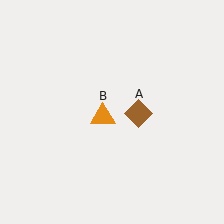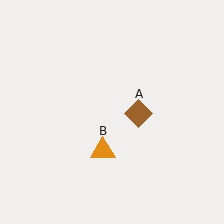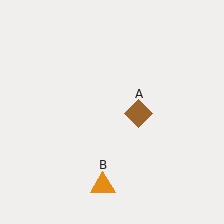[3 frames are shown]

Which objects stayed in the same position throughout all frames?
Brown diamond (object A) remained stationary.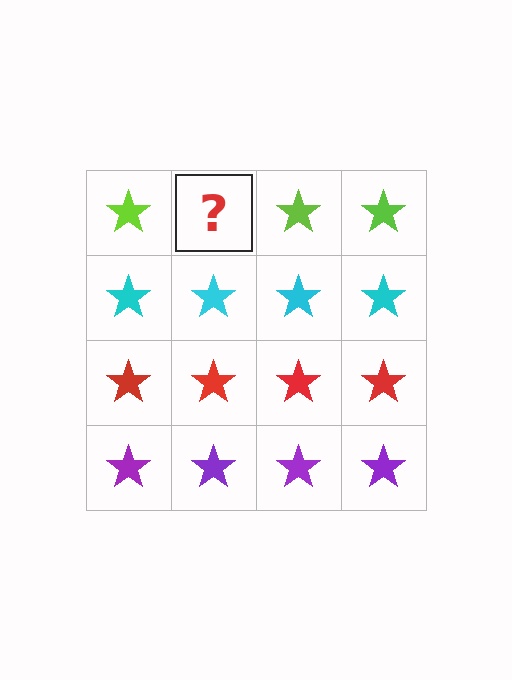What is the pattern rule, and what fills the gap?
The rule is that each row has a consistent color. The gap should be filled with a lime star.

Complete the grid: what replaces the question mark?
The question mark should be replaced with a lime star.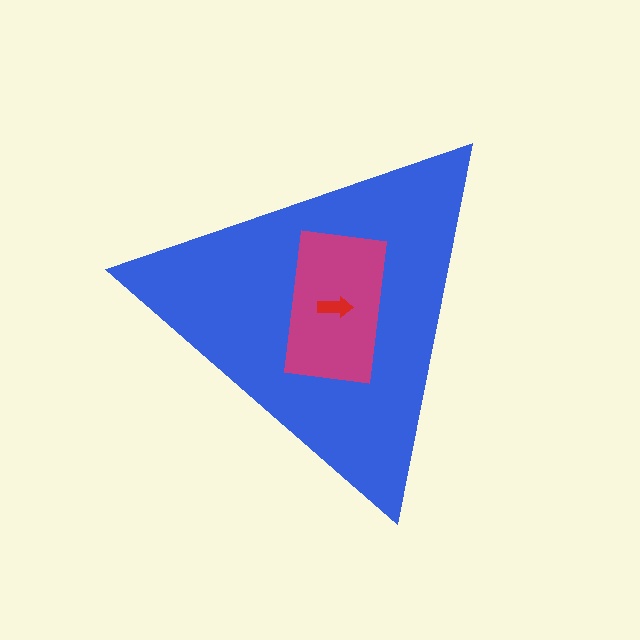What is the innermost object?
The red arrow.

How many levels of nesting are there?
3.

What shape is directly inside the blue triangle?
The magenta rectangle.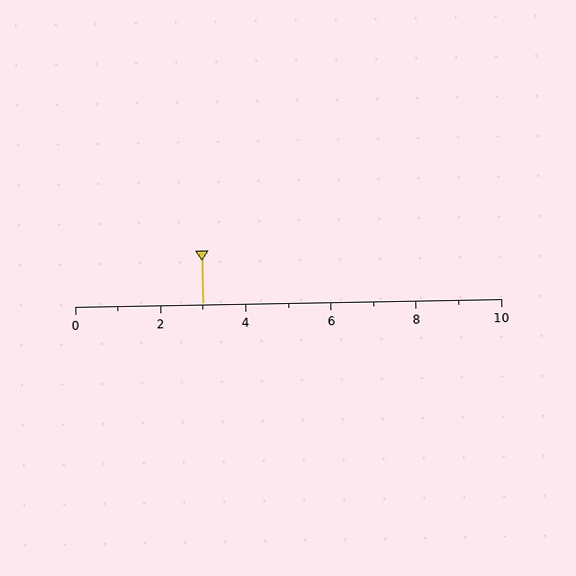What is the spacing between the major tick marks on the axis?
The major ticks are spaced 2 apart.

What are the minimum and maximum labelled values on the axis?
The axis runs from 0 to 10.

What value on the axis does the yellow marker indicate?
The marker indicates approximately 3.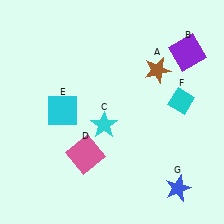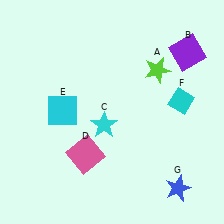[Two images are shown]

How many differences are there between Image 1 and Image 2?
There is 1 difference between the two images.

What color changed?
The star (A) changed from brown in Image 1 to lime in Image 2.